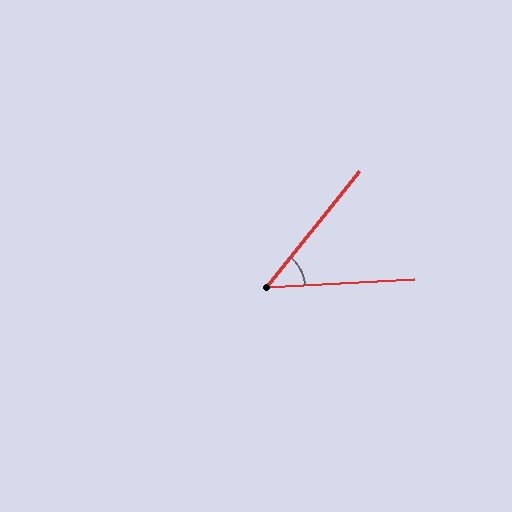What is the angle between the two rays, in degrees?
Approximately 48 degrees.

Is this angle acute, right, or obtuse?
It is acute.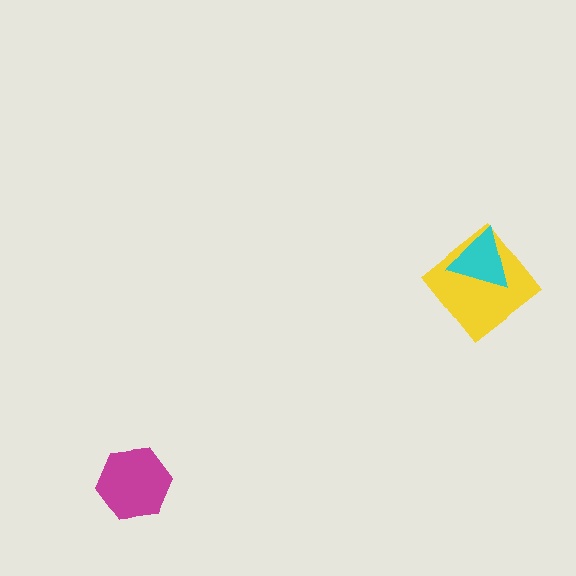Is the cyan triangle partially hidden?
No, no other shape covers it.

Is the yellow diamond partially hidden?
Yes, it is partially covered by another shape.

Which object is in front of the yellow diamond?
The cyan triangle is in front of the yellow diamond.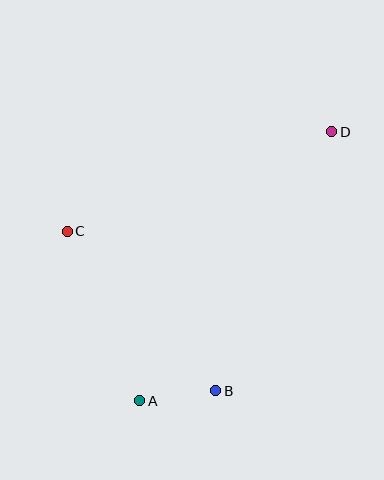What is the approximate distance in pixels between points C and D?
The distance between C and D is approximately 283 pixels.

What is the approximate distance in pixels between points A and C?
The distance between A and C is approximately 184 pixels.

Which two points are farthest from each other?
Points A and D are farthest from each other.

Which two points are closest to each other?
Points A and B are closest to each other.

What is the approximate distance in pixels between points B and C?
The distance between B and C is approximately 218 pixels.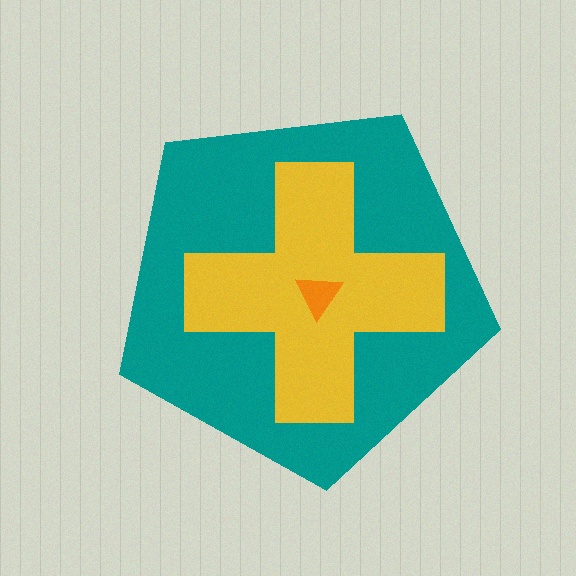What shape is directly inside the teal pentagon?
The yellow cross.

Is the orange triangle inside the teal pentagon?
Yes.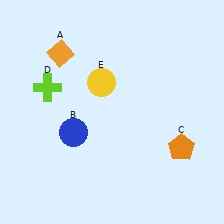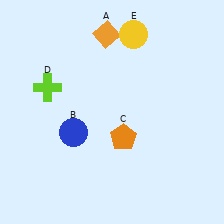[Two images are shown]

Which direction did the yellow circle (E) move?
The yellow circle (E) moved up.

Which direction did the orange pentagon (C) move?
The orange pentagon (C) moved left.